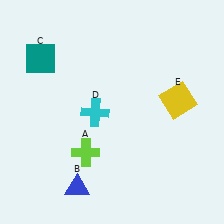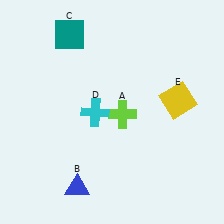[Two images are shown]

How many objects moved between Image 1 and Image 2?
2 objects moved between the two images.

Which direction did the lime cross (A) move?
The lime cross (A) moved up.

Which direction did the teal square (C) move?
The teal square (C) moved right.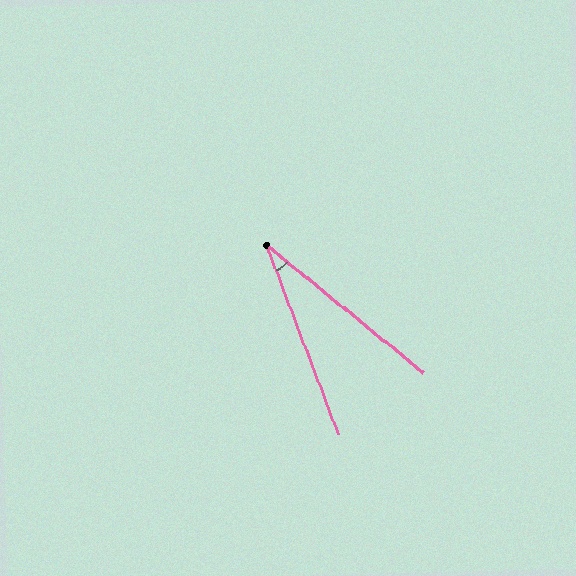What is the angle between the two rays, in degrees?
Approximately 30 degrees.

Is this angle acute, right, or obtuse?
It is acute.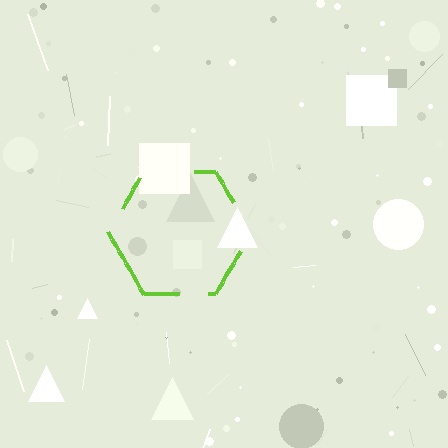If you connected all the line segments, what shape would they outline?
They would outline a hexagon.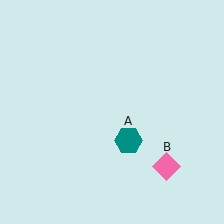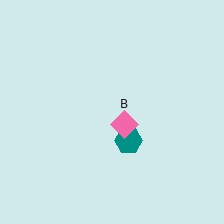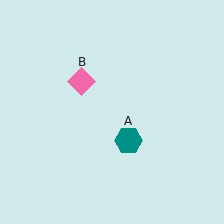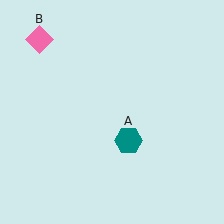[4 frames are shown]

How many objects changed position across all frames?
1 object changed position: pink diamond (object B).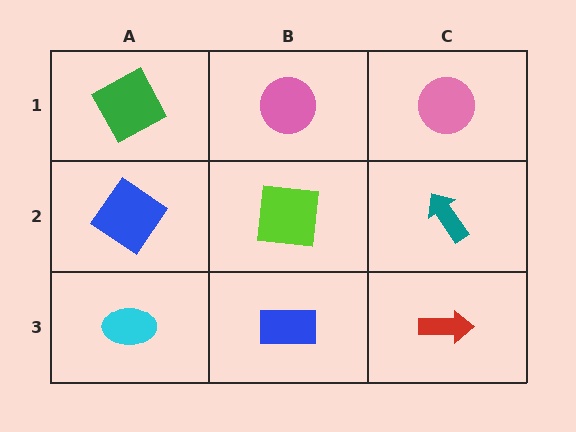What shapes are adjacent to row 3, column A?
A blue diamond (row 2, column A), a blue rectangle (row 3, column B).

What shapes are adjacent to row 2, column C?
A pink circle (row 1, column C), a red arrow (row 3, column C), a lime square (row 2, column B).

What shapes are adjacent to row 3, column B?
A lime square (row 2, column B), a cyan ellipse (row 3, column A), a red arrow (row 3, column C).